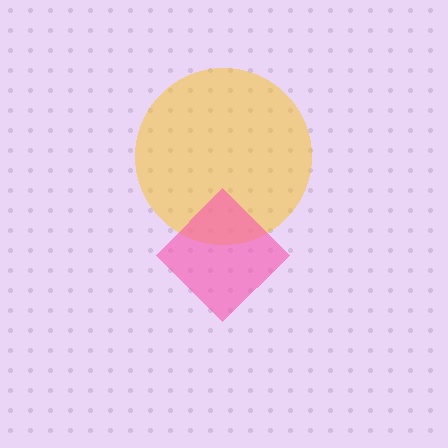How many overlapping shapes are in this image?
There are 2 overlapping shapes in the image.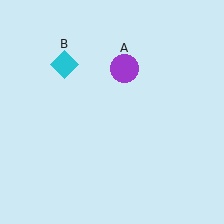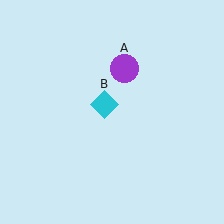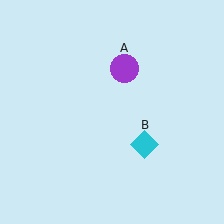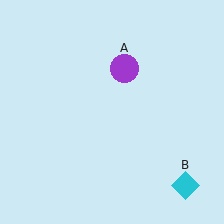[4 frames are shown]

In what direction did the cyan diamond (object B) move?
The cyan diamond (object B) moved down and to the right.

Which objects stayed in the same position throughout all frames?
Purple circle (object A) remained stationary.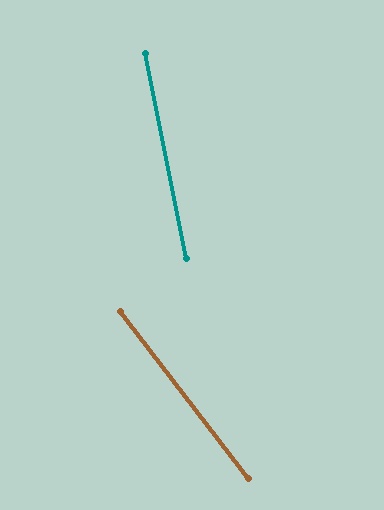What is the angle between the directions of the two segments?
Approximately 26 degrees.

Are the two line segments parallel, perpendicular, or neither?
Neither parallel nor perpendicular — they differ by about 26°.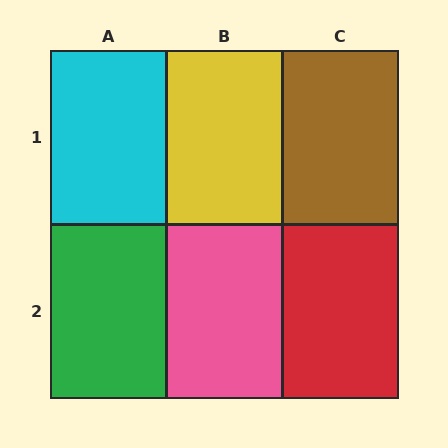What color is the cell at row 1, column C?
Brown.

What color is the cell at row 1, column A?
Cyan.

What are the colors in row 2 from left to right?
Green, pink, red.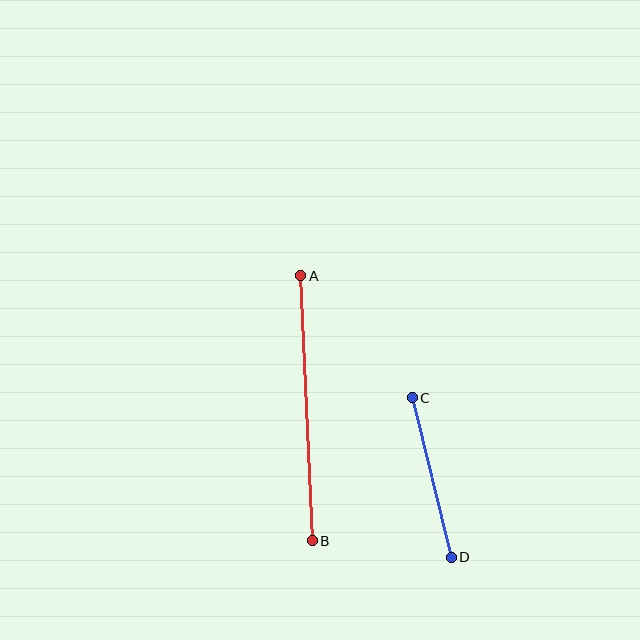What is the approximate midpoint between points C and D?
The midpoint is at approximately (432, 477) pixels.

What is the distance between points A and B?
The distance is approximately 265 pixels.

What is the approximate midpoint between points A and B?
The midpoint is at approximately (306, 408) pixels.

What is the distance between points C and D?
The distance is approximately 164 pixels.